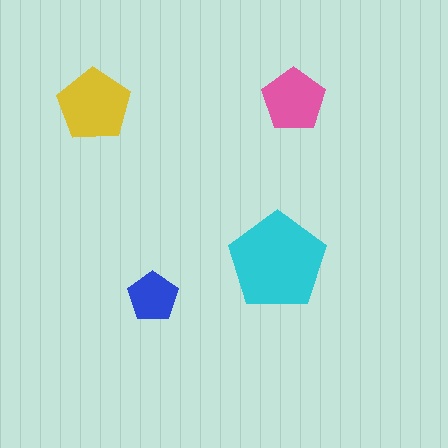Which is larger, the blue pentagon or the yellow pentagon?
The yellow one.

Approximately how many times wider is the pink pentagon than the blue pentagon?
About 1.5 times wider.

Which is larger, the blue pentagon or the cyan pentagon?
The cyan one.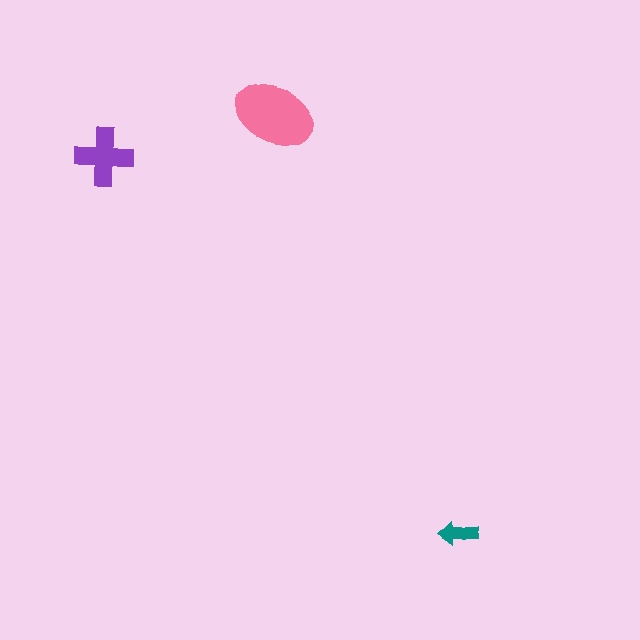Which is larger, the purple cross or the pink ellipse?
The pink ellipse.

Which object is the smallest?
The teal arrow.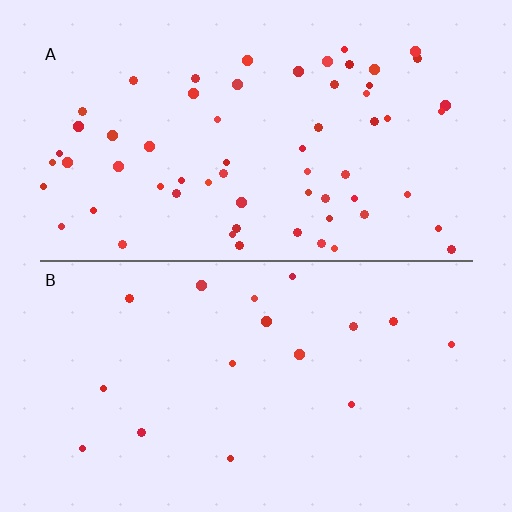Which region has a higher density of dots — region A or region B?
A (the top).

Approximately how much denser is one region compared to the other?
Approximately 3.7× — region A over region B.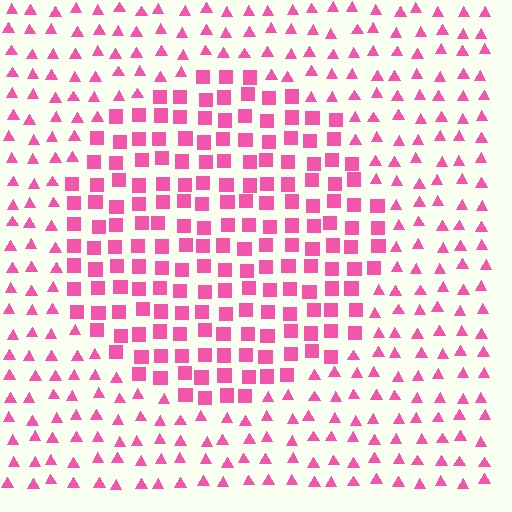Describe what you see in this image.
The image is filled with small pink elements arranged in a uniform grid. A circle-shaped region contains squares, while the surrounding area contains triangles. The boundary is defined purely by the change in element shape.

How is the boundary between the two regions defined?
The boundary is defined by a change in element shape: squares inside vs. triangles outside. All elements share the same color and spacing.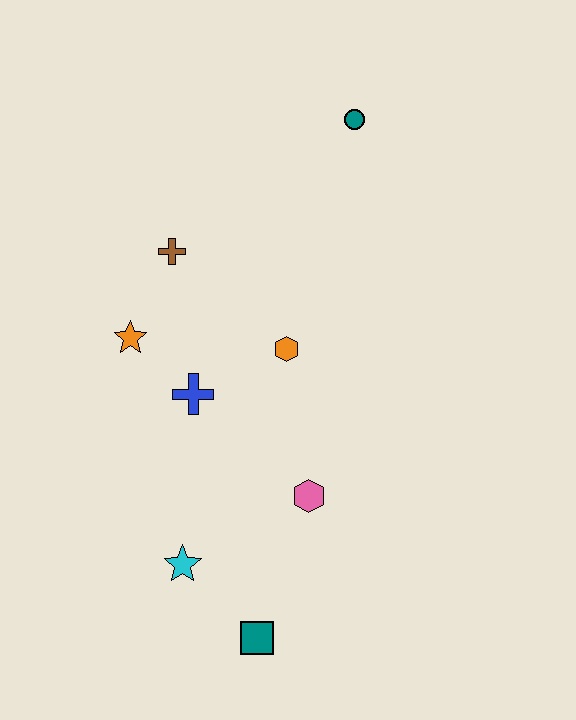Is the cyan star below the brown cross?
Yes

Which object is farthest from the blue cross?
The teal circle is farthest from the blue cross.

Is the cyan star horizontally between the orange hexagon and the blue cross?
No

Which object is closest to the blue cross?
The orange star is closest to the blue cross.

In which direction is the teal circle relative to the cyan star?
The teal circle is above the cyan star.